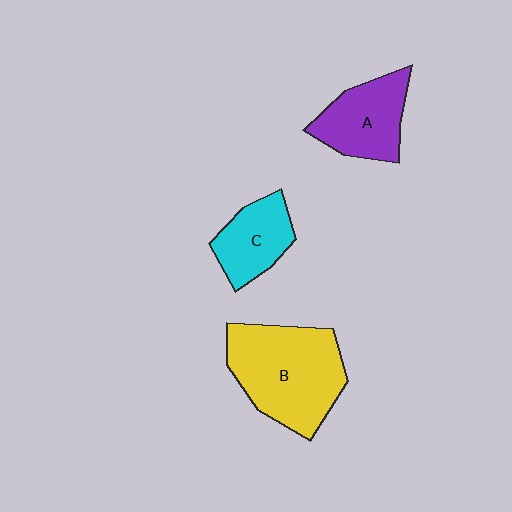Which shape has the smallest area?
Shape C (cyan).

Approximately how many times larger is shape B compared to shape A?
Approximately 1.6 times.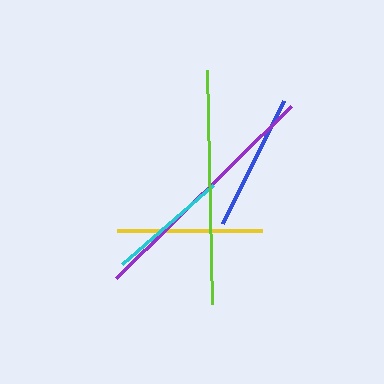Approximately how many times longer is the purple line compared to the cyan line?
The purple line is approximately 2.1 times the length of the cyan line.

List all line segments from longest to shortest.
From longest to shortest: purple, lime, yellow, blue, cyan.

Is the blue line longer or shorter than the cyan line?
The blue line is longer than the cyan line.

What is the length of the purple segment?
The purple segment is approximately 245 pixels long.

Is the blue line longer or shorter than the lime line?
The lime line is longer than the blue line.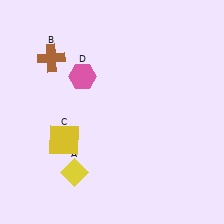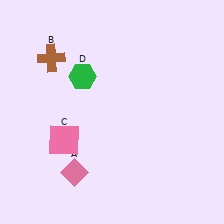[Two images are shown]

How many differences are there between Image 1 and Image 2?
There are 3 differences between the two images.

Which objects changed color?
A changed from yellow to pink. C changed from yellow to pink. D changed from pink to green.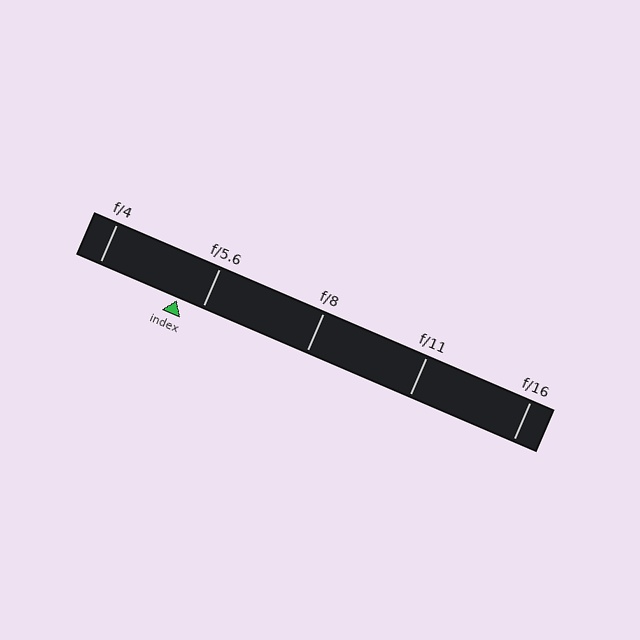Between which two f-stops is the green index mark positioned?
The index mark is between f/4 and f/5.6.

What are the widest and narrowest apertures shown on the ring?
The widest aperture shown is f/4 and the narrowest is f/16.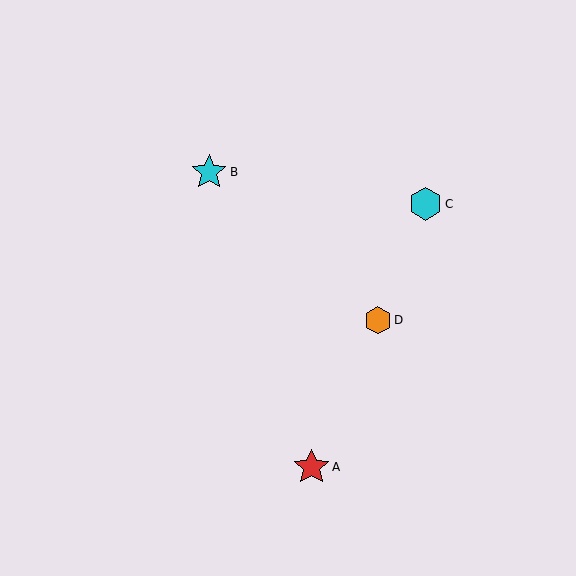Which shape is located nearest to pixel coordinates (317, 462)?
The red star (labeled A) at (312, 467) is nearest to that location.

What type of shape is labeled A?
Shape A is a red star.